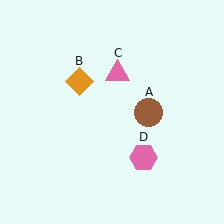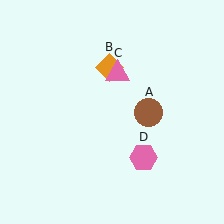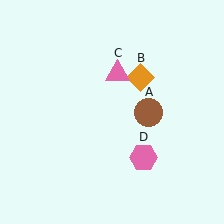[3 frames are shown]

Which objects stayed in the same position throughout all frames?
Brown circle (object A) and pink triangle (object C) and pink hexagon (object D) remained stationary.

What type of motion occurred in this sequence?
The orange diamond (object B) rotated clockwise around the center of the scene.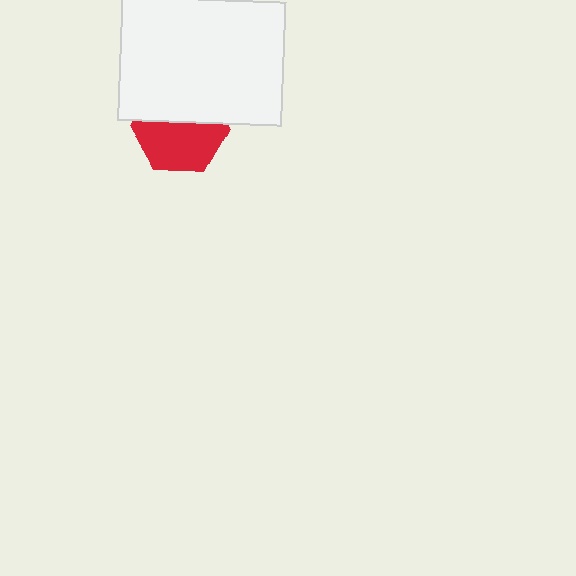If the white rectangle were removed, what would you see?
You would see the complete red hexagon.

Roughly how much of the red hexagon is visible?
About half of it is visible (roughly 56%).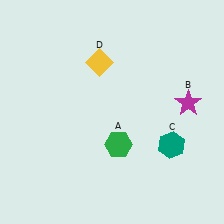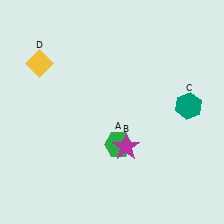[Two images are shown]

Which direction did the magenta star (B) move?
The magenta star (B) moved left.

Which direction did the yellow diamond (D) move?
The yellow diamond (D) moved left.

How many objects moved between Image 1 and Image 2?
3 objects moved between the two images.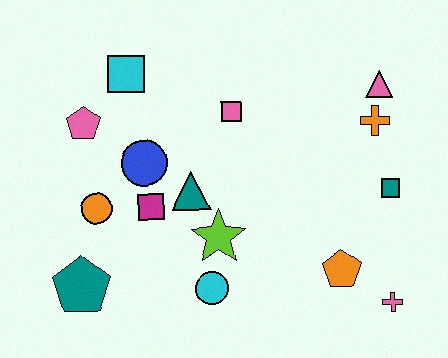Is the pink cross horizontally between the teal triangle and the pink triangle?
No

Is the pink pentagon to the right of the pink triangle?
No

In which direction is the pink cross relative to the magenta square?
The pink cross is to the right of the magenta square.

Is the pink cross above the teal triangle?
No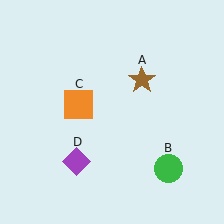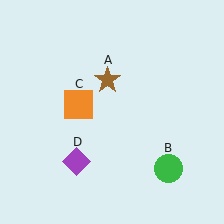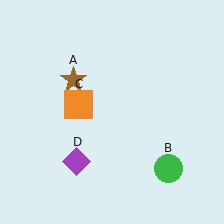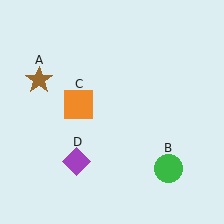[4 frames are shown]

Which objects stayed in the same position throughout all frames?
Green circle (object B) and orange square (object C) and purple diamond (object D) remained stationary.